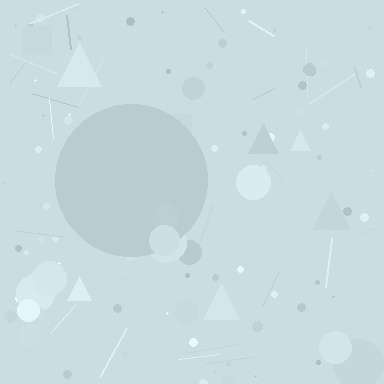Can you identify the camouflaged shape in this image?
The camouflaged shape is a circle.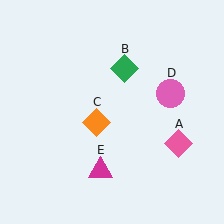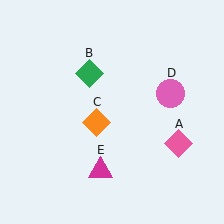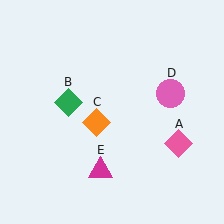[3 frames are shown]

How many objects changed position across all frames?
1 object changed position: green diamond (object B).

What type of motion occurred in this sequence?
The green diamond (object B) rotated counterclockwise around the center of the scene.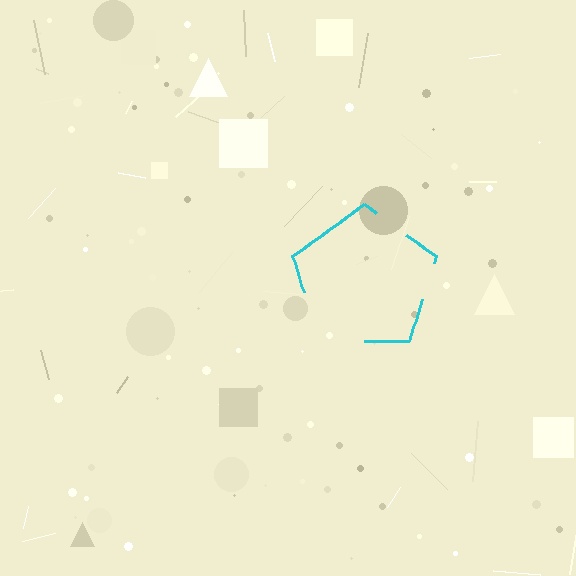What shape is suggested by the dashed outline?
The dashed outline suggests a pentagon.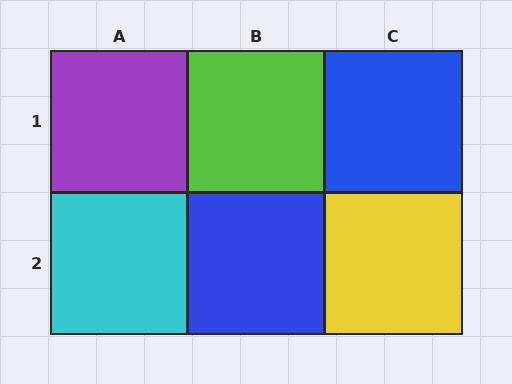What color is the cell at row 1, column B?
Lime.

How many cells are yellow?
1 cell is yellow.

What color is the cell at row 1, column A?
Purple.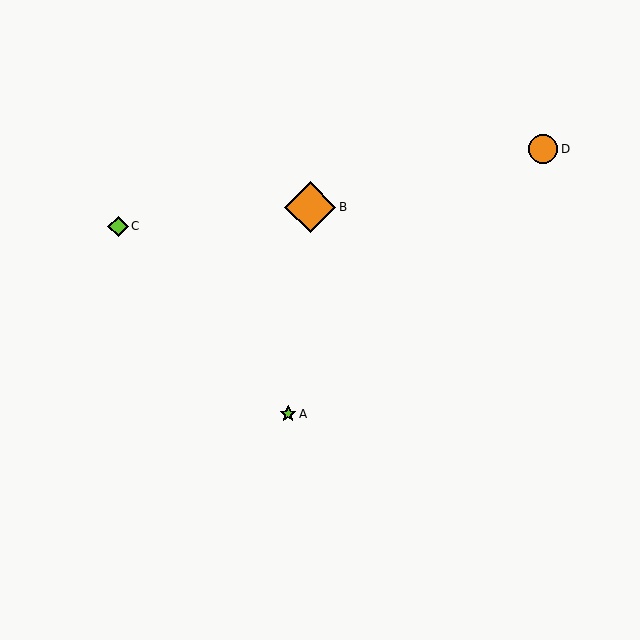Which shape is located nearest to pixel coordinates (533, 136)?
The orange circle (labeled D) at (543, 149) is nearest to that location.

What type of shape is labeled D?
Shape D is an orange circle.